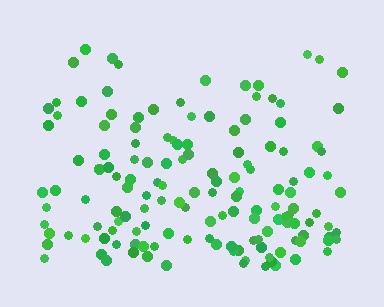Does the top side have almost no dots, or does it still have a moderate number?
Still a moderate number, just noticeably fewer than the bottom.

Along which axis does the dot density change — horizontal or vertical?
Vertical.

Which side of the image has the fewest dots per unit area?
The top.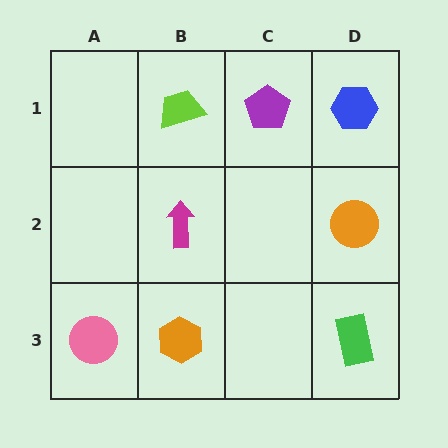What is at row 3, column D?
A green rectangle.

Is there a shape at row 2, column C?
No, that cell is empty.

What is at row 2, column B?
A magenta arrow.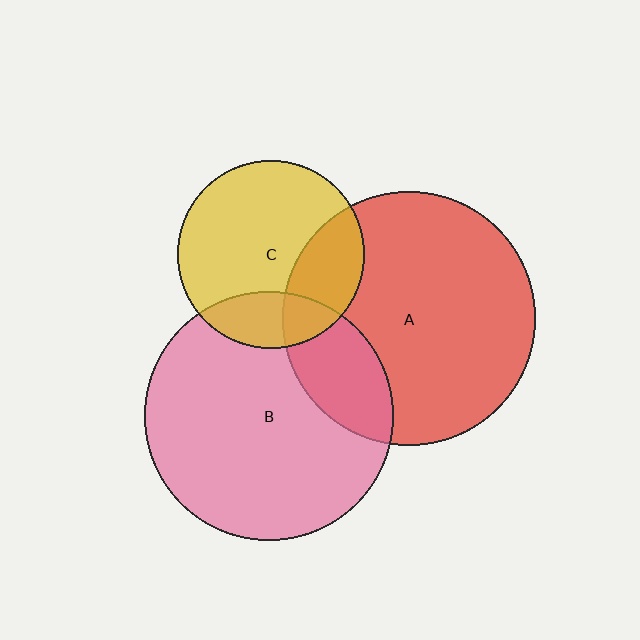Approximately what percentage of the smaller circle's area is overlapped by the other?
Approximately 20%.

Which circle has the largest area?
Circle A (red).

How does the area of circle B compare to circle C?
Approximately 1.8 times.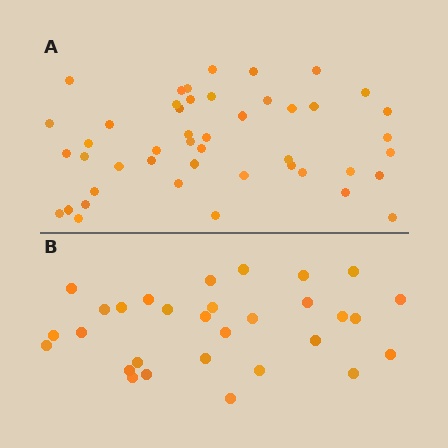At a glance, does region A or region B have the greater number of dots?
Region A (the top region) has more dots.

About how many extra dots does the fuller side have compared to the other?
Region A has approximately 15 more dots than region B.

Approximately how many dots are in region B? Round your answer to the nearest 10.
About 30 dots.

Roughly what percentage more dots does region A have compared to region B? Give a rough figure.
About 55% more.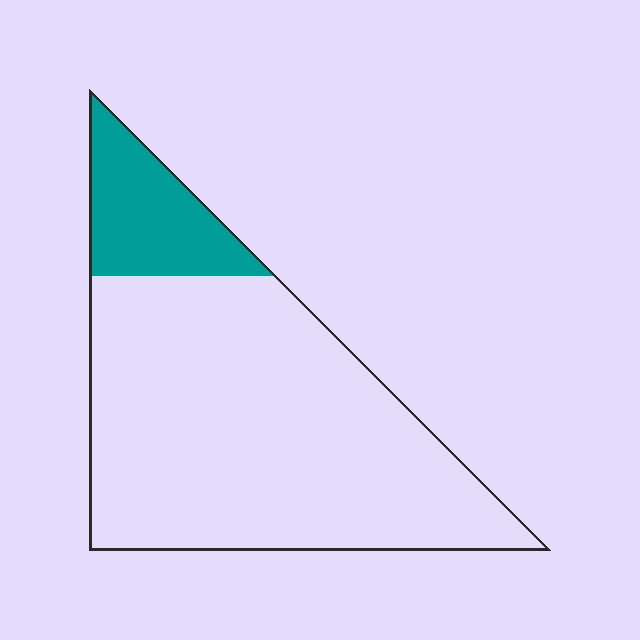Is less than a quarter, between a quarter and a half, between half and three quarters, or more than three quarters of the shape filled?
Less than a quarter.